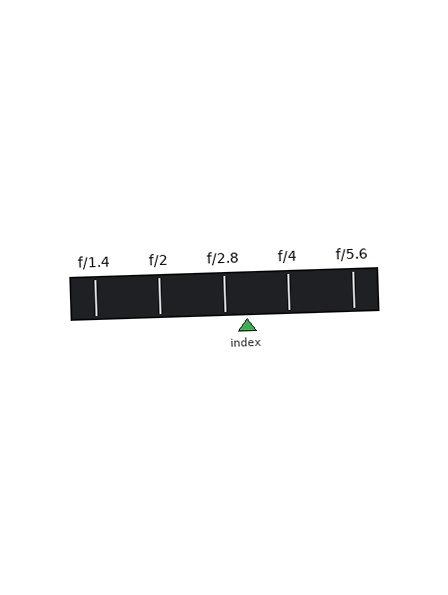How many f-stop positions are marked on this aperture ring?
There are 5 f-stop positions marked.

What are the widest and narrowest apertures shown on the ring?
The widest aperture shown is f/1.4 and the narrowest is f/5.6.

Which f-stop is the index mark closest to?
The index mark is closest to f/2.8.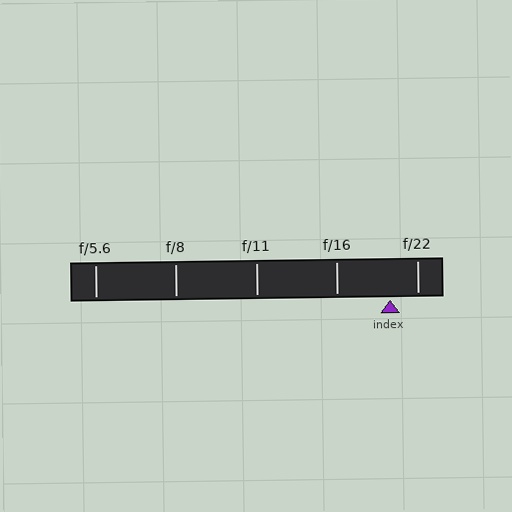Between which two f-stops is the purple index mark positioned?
The index mark is between f/16 and f/22.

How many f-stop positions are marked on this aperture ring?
There are 5 f-stop positions marked.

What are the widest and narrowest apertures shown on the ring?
The widest aperture shown is f/5.6 and the narrowest is f/22.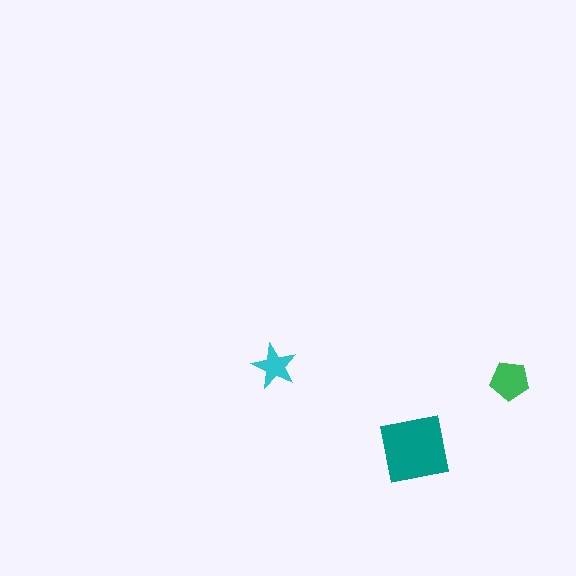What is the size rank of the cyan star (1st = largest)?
3rd.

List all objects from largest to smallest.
The teal square, the green pentagon, the cyan star.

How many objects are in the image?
There are 3 objects in the image.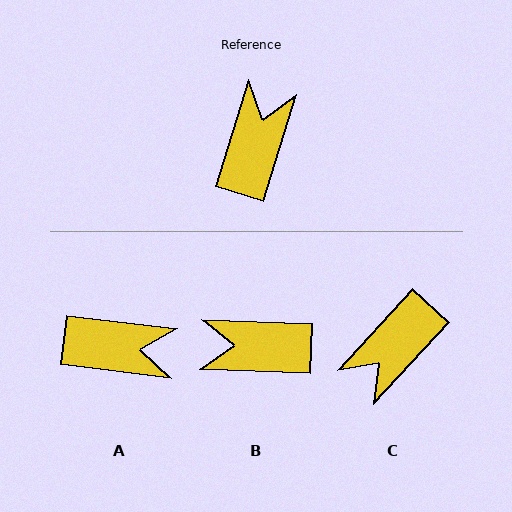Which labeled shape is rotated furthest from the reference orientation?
C, about 155 degrees away.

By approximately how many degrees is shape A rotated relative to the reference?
Approximately 79 degrees clockwise.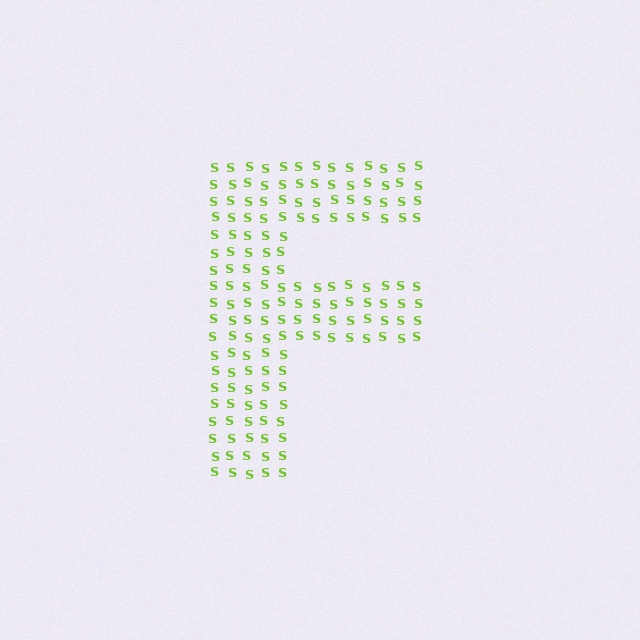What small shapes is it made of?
It is made of small letter S's.